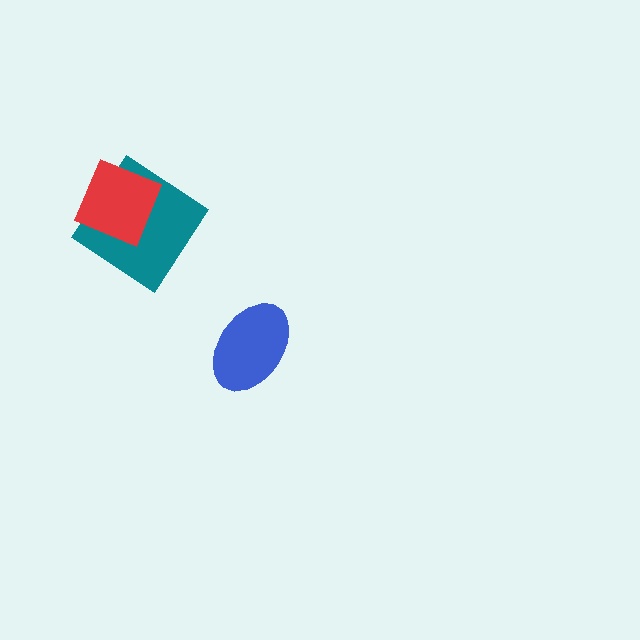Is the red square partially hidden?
No, no other shape covers it.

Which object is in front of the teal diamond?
The red square is in front of the teal diamond.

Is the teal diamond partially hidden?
Yes, it is partially covered by another shape.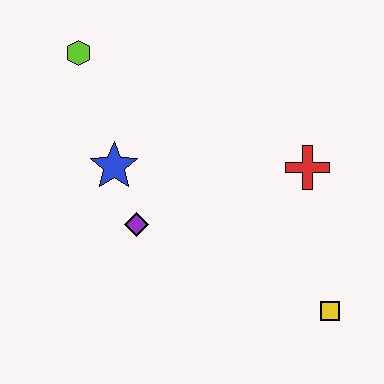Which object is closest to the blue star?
The purple diamond is closest to the blue star.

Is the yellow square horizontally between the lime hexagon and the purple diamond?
No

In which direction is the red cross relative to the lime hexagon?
The red cross is to the right of the lime hexagon.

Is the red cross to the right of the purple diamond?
Yes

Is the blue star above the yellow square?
Yes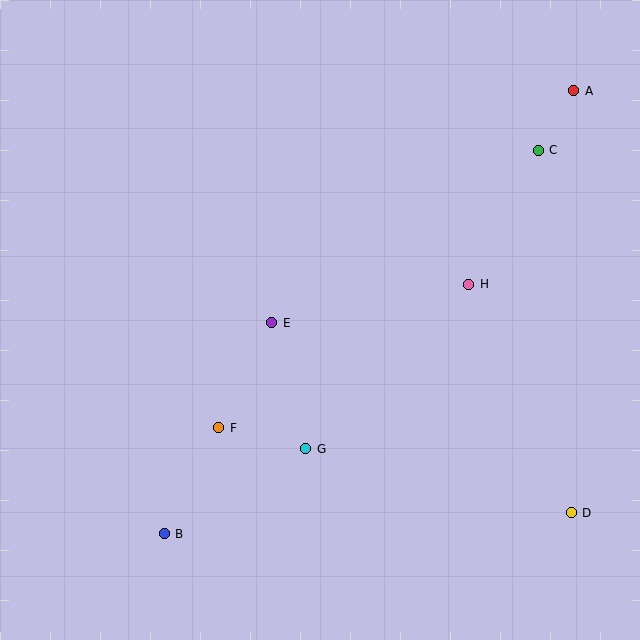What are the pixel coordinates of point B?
Point B is at (164, 534).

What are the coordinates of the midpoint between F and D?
The midpoint between F and D is at (395, 470).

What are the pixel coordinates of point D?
Point D is at (571, 513).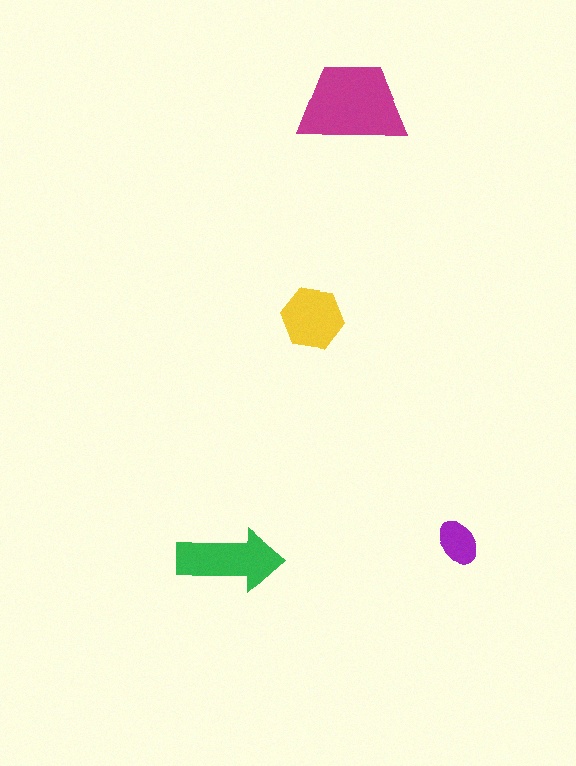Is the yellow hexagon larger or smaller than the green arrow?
Smaller.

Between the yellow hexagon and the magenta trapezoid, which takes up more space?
The magenta trapezoid.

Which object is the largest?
The magenta trapezoid.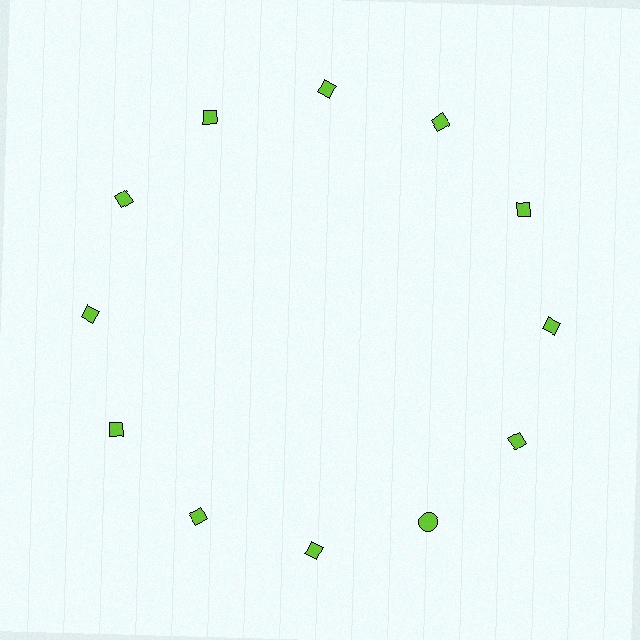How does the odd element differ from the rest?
It has a different shape: circle instead of diamond.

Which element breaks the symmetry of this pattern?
The lime circle at roughly the 5 o'clock position breaks the symmetry. All other shapes are lime diamonds.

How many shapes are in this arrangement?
There are 12 shapes arranged in a ring pattern.